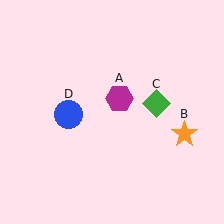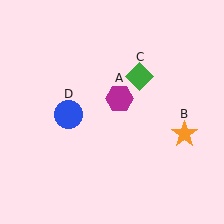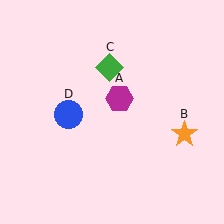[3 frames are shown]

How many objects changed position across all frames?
1 object changed position: green diamond (object C).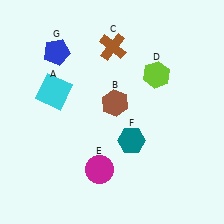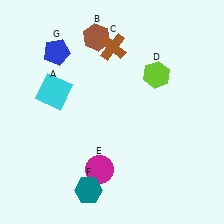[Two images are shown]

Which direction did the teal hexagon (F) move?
The teal hexagon (F) moved down.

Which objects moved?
The objects that moved are: the brown hexagon (B), the teal hexagon (F).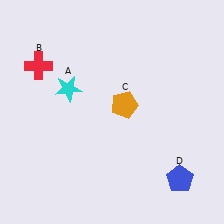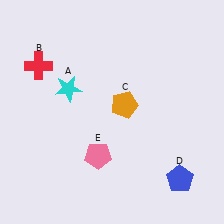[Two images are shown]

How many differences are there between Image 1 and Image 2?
There is 1 difference between the two images.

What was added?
A pink pentagon (E) was added in Image 2.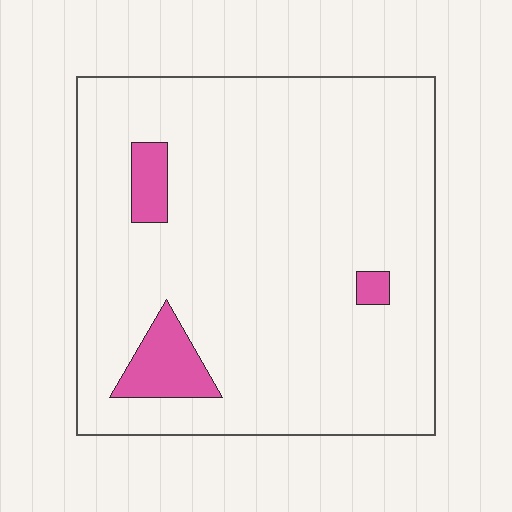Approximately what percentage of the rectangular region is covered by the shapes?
Approximately 10%.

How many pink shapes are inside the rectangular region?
3.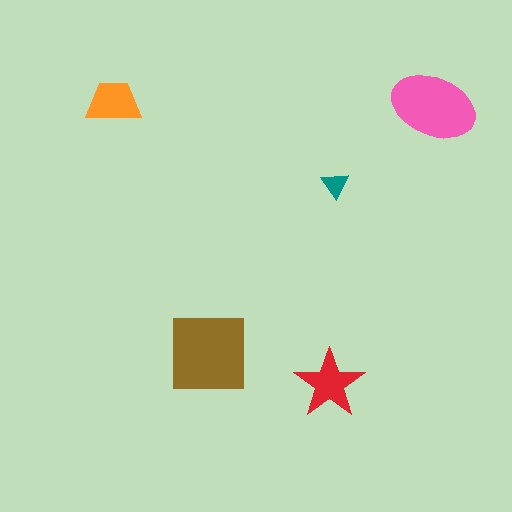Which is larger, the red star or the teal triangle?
The red star.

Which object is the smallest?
The teal triangle.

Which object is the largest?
The brown square.